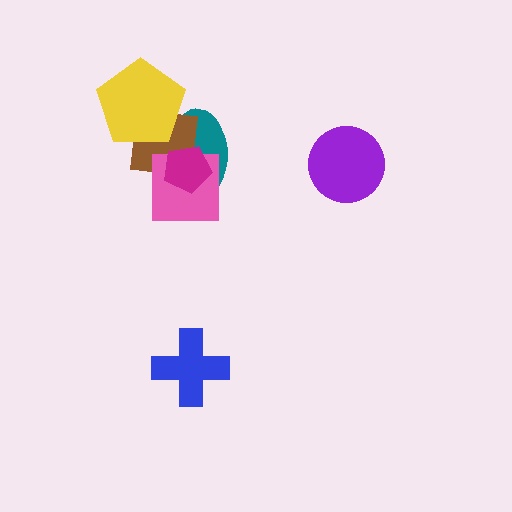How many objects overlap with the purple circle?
0 objects overlap with the purple circle.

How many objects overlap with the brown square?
4 objects overlap with the brown square.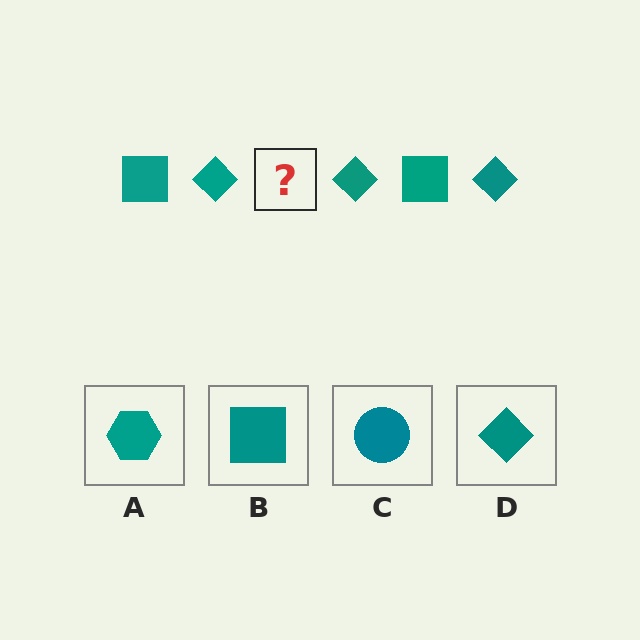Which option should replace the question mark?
Option B.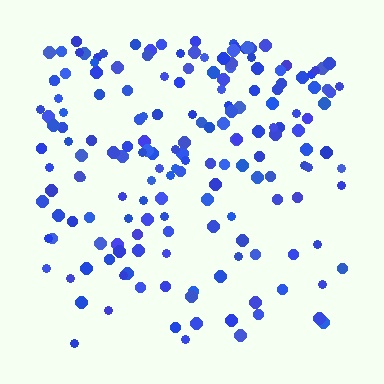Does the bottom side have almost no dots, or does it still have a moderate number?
Still a moderate number, just noticeably fewer than the top.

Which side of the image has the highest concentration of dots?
The top.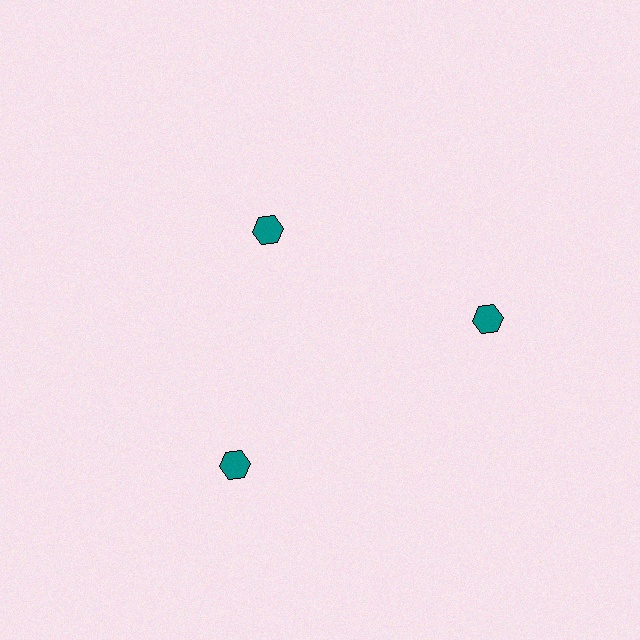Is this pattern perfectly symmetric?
No. The 3 teal hexagons are arranged in a ring, but one element near the 11 o'clock position is pulled inward toward the center, breaking the 3-fold rotational symmetry.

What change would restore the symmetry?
The symmetry would be restored by moving it outward, back onto the ring so that all 3 hexagons sit at equal angles and equal distance from the center.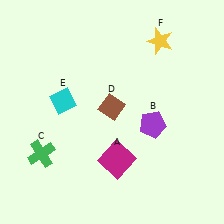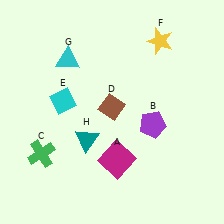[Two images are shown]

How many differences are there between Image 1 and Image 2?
There are 2 differences between the two images.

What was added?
A cyan triangle (G), a teal triangle (H) were added in Image 2.